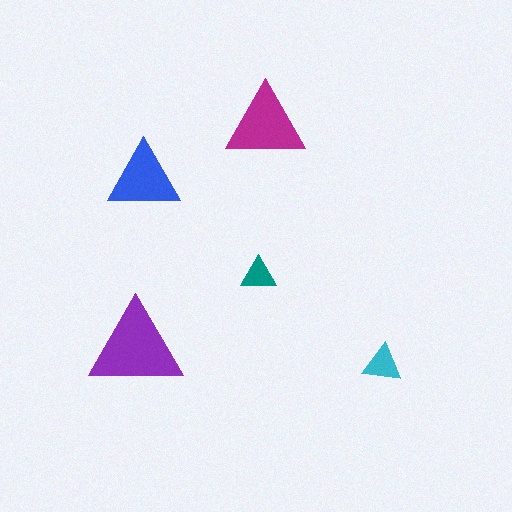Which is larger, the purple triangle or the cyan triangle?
The purple one.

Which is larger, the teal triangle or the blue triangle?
The blue one.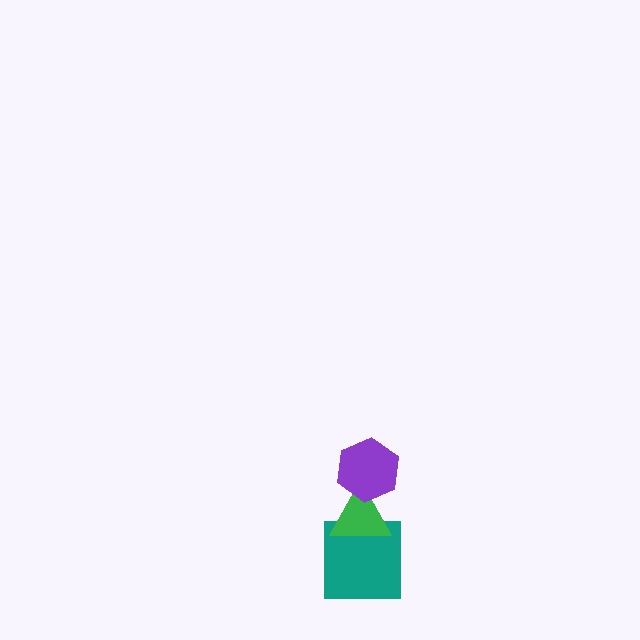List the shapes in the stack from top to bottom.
From top to bottom: the purple hexagon, the green triangle, the teal square.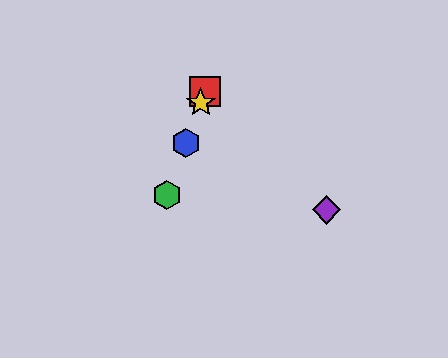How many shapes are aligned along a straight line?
4 shapes (the red square, the blue hexagon, the green hexagon, the yellow star) are aligned along a straight line.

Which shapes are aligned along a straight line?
The red square, the blue hexagon, the green hexagon, the yellow star are aligned along a straight line.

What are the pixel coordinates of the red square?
The red square is at (205, 92).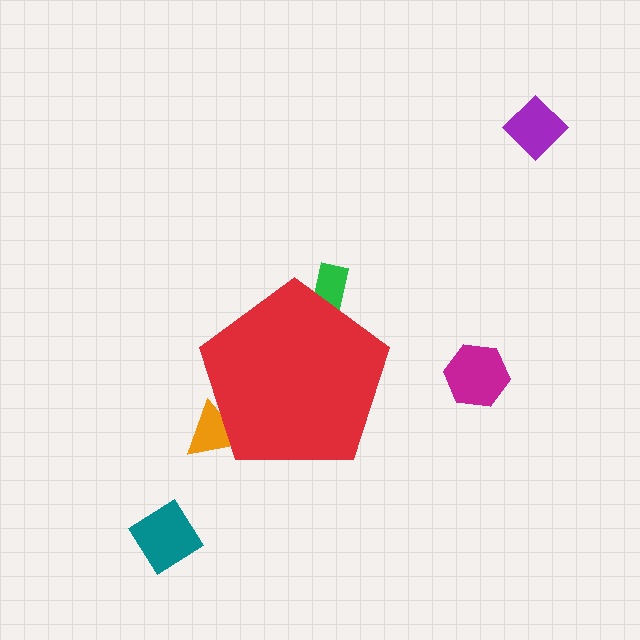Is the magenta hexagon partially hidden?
No, the magenta hexagon is fully visible.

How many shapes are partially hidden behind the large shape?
2 shapes are partially hidden.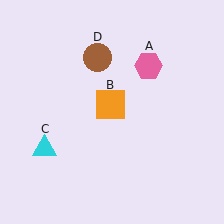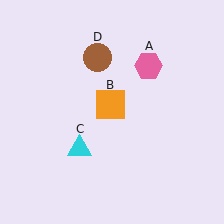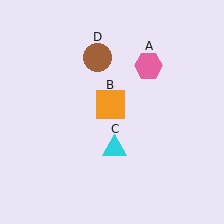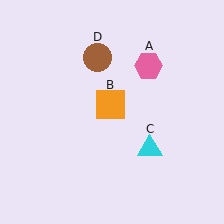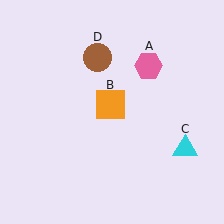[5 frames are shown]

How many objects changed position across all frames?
1 object changed position: cyan triangle (object C).